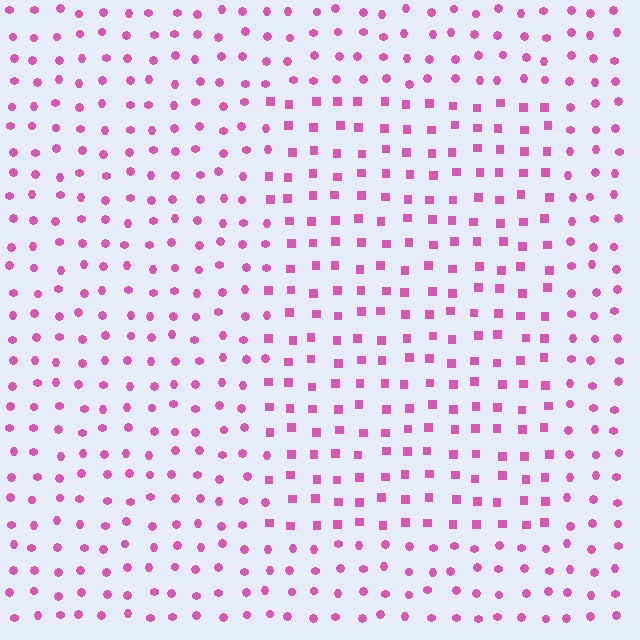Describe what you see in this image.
The image is filled with small pink elements arranged in a uniform grid. A rectangle-shaped region contains squares, while the surrounding area contains circles. The boundary is defined purely by the change in element shape.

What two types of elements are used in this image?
The image uses squares inside the rectangle region and circles outside it.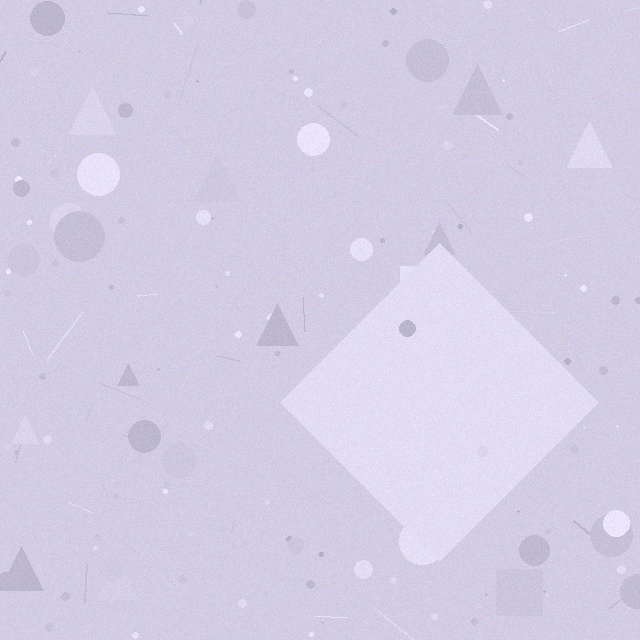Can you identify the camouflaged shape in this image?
The camouflaged shape is a diamond.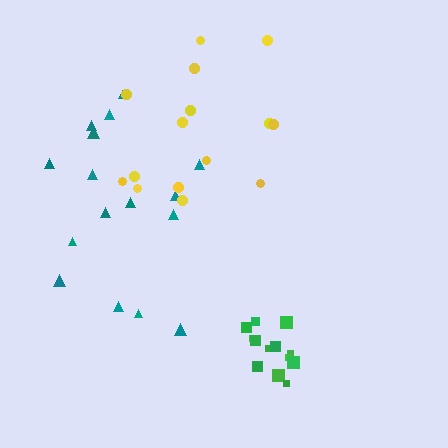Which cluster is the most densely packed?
Green.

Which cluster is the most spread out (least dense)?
Yellow.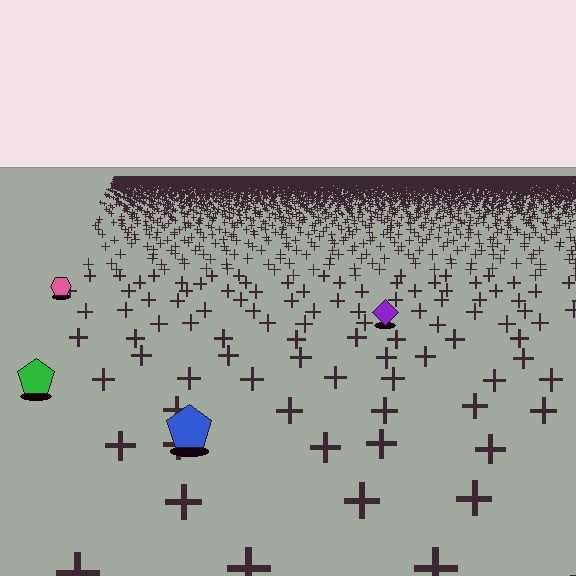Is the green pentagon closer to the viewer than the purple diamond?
Yes. The green pentagon is closer — you can tell from the texture gradient: the ground texture is coarser near it.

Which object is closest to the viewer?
The blue pentagon is closest. The texture marks near it are larger and more spread out.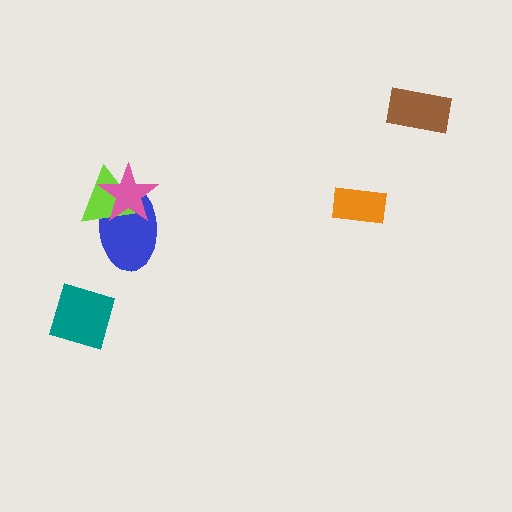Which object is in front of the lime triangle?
The pink star is in front of the lime triangle.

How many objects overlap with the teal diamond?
0 objects overlap with the teal diamond.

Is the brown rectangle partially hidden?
No, no other shape covers it.